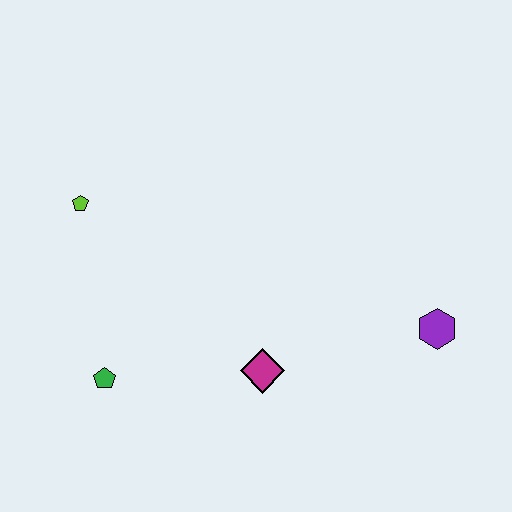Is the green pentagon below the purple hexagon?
Yes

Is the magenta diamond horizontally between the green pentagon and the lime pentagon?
No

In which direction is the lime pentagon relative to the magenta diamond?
The lime pentagon is to the left of the magenta diamond.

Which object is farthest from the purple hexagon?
The lime pentagon is farthest from the purple hexagon.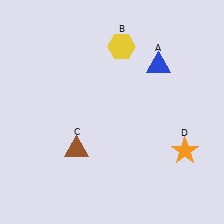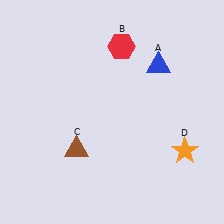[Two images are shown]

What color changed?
The hexagon (B) changed from yellow in Image 1 to red in Image 2.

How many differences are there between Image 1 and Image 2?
There is 1 difference between the two images.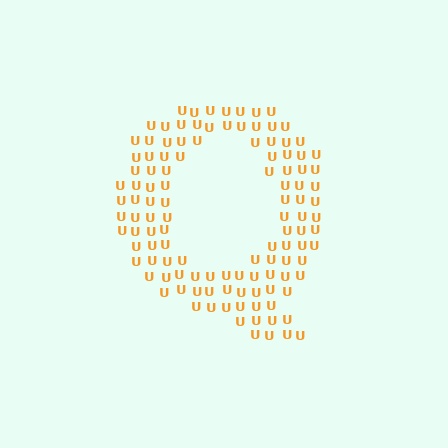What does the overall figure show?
The overall figure shows the letter Q.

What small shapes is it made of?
It is made of small letter U's.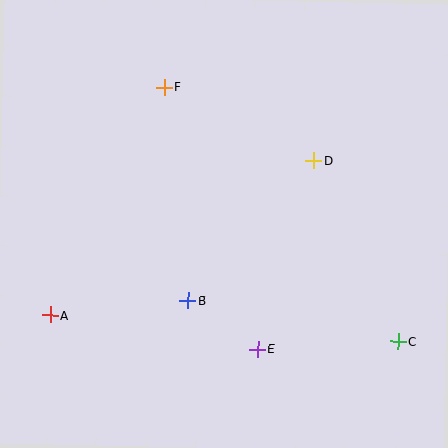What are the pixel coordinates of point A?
Point A is at (50, 315).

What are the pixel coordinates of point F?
Point F is at (164, 87).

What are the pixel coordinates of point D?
Point D is at (314, 160).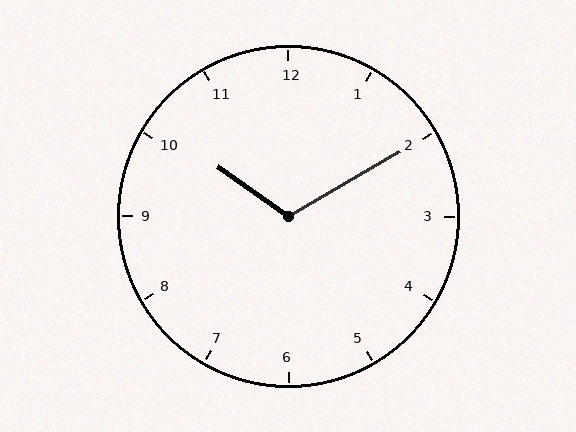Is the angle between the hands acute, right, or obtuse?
It is obtuse.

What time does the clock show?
10:10.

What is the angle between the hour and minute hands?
Approximately 115 degrees.